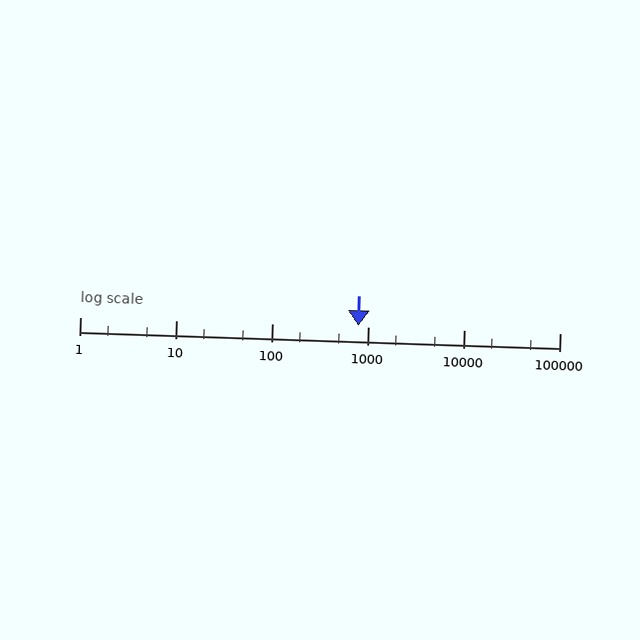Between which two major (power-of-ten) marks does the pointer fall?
The pointer is between 100 and 1000.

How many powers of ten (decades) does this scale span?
The scale spans 5 decades, from 1 to 100000.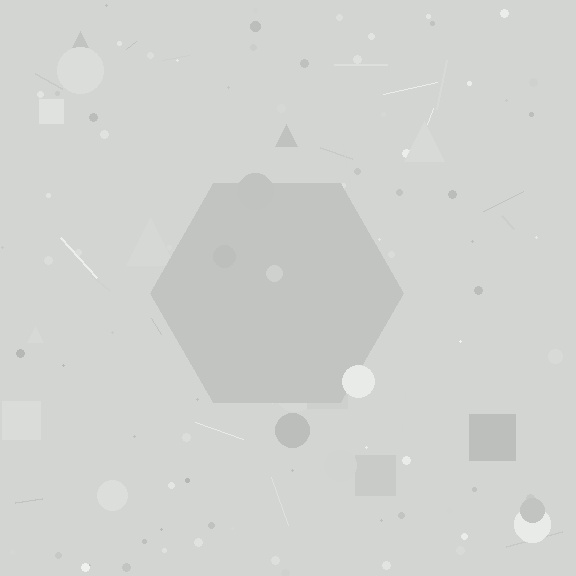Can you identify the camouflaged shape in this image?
The camouflaged shape is a hexagon.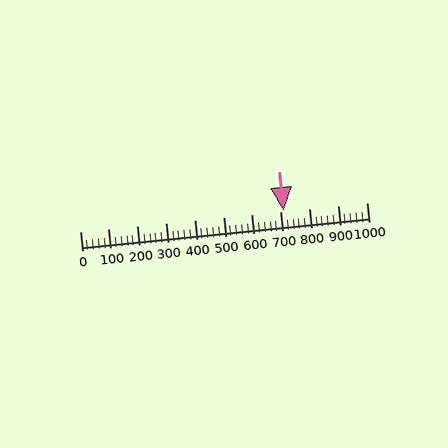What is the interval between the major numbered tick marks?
The major tick marks are spaced 100 units apart.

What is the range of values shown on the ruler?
The ruler shows values from 0 to 1000.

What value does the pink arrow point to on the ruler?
The pink arrow points to approximately 710.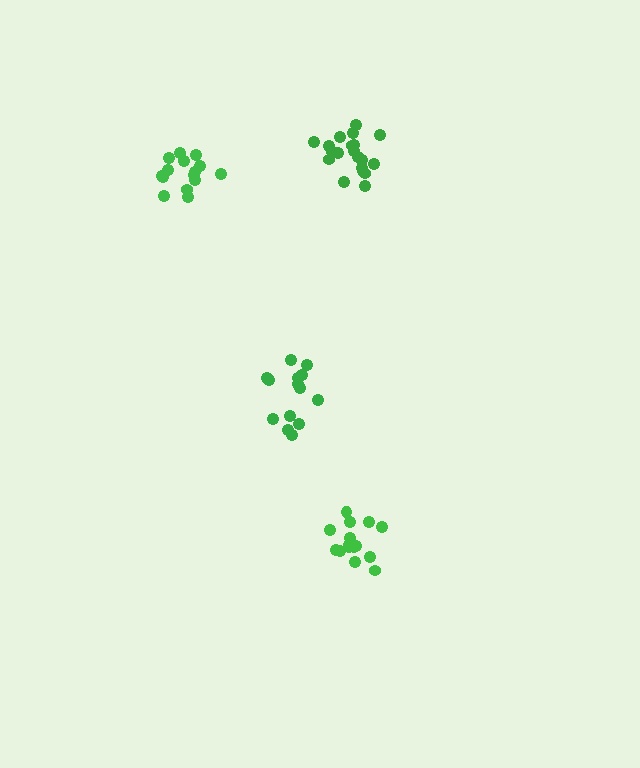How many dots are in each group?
Group 1: 14 dots, Group 2: 15 dots, Group 3: 15 dots, Group 4: 20 dots (64 total).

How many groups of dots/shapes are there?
There are 4 groups.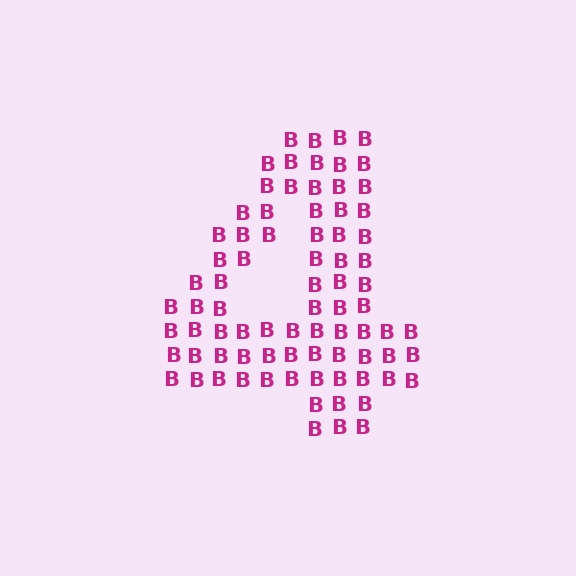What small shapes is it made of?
It is made of small letter B's.